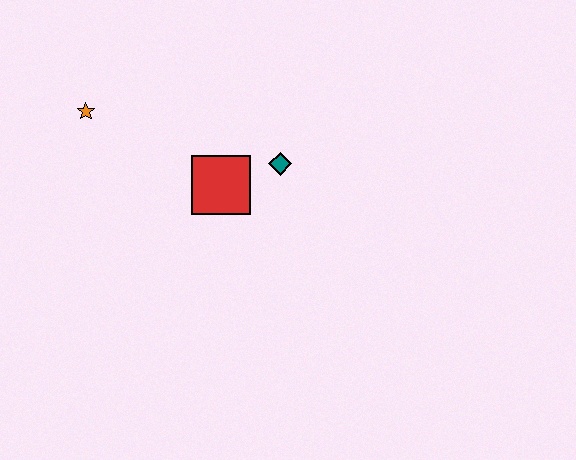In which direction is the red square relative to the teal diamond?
The red square is to the left of the teal diamond.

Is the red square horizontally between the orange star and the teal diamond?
Yes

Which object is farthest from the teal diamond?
The orange star is farthest from the teal diamond.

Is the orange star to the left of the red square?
Yes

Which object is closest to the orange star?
The red square is closest to the orange star.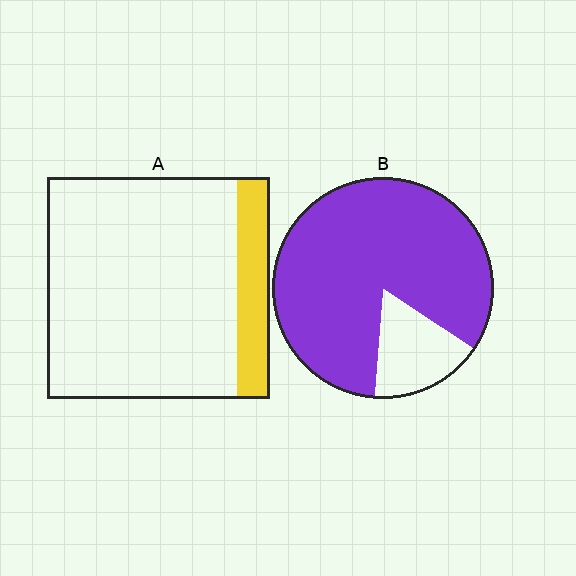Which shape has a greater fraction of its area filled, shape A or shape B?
Shape B.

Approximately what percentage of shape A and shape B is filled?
A is approximately 15% and B is approximately 85%.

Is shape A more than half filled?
No.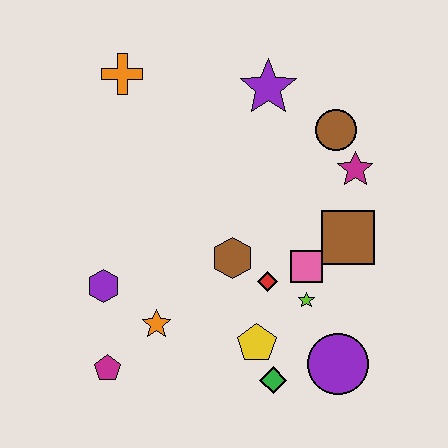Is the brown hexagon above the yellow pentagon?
Yes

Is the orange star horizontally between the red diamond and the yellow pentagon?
No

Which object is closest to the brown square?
The pink square is closest to the brown square.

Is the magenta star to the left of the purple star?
No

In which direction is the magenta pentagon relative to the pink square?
The magenta pentagon is to the left of the pink square.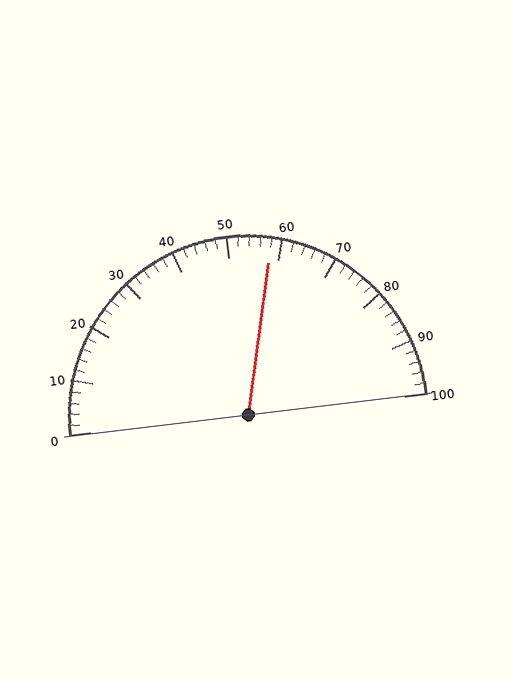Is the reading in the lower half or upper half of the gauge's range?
The reading is in the upper half of the range (0 to 100).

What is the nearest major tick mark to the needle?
The nearest major tick mark is 60.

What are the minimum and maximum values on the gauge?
The gauge ranges from 0 to 100.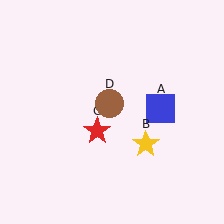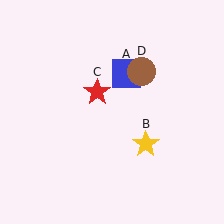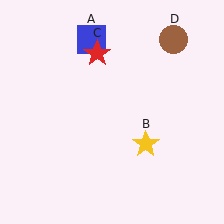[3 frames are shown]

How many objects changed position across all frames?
3 objects changed position: blue square (object A), red star (object C), brown circle (object D).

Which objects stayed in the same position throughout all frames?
Yellow star (object B) remained stationary.